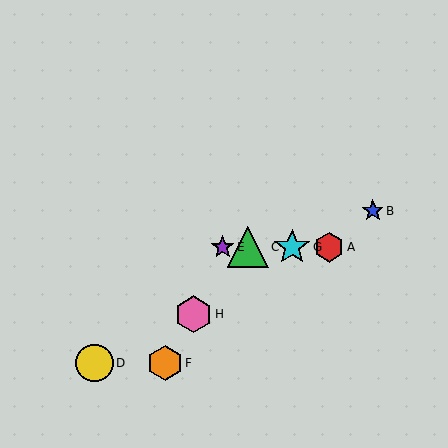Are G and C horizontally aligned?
Yes, both are at y≈247.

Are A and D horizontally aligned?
No, A is at y≈247 and D is at y≈363.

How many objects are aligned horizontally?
4 objects (A, C, E, G) are aligned horizontally.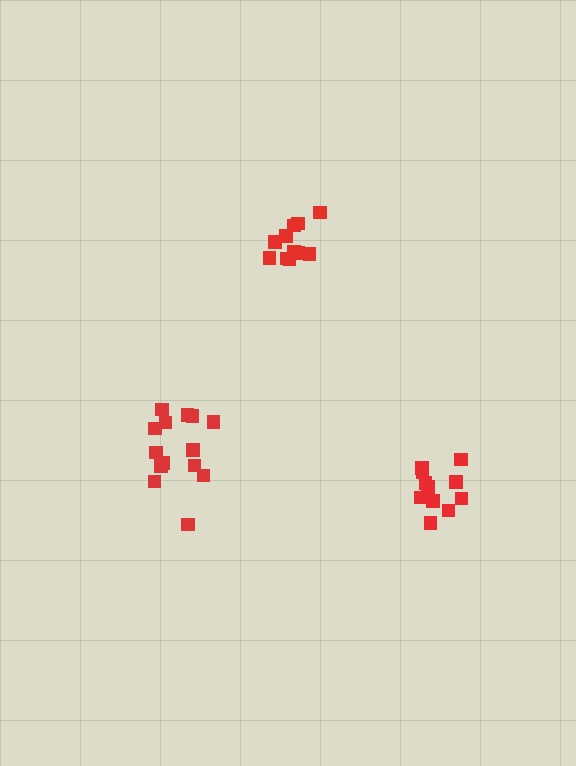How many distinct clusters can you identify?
There are 3 distinct clusters.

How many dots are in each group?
Group 1: 11 dots, Group 2: 11 dots, Group 3: 14 dots (36 total).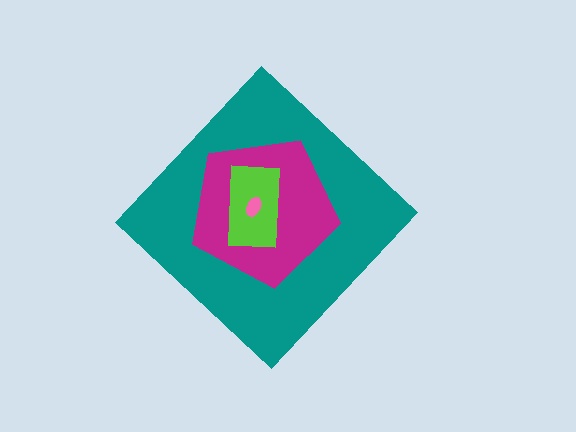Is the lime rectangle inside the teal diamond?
Yes.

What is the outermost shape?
The teal diamond.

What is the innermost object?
The pink ellipse.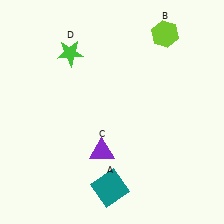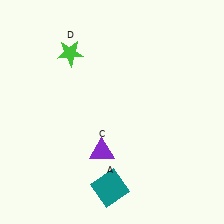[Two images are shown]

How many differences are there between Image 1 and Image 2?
There is 1 difference between the two images.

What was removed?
The lime hexagon (B) was removed in Image 2.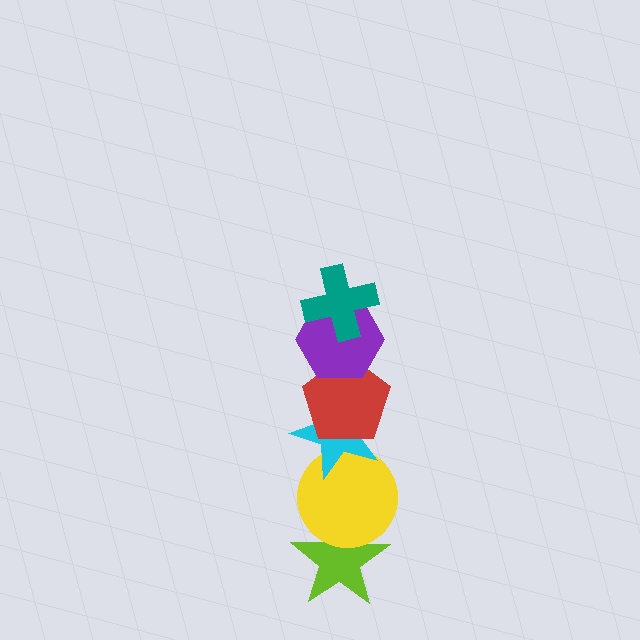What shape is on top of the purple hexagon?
The teal cross is on top of the purple hexagon.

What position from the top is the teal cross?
The teal cross is 1st from the top.